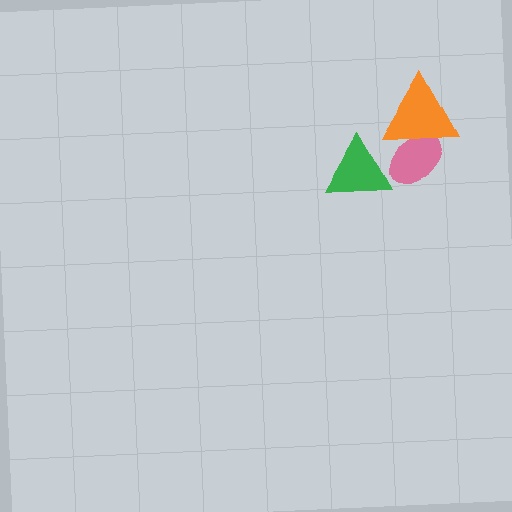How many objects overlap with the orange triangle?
1 object overlaps with the orange triangle.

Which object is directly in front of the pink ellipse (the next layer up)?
The orange triangle is directly in front of the pink ellipse.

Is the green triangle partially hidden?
No, no other shape covers it.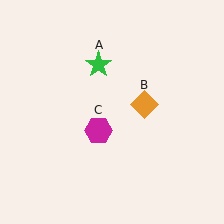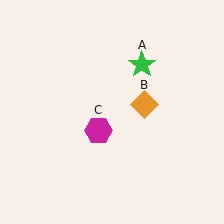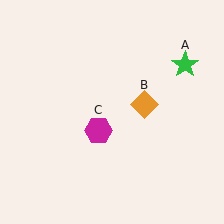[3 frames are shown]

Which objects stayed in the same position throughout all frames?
Orange diamond (object B) and magenta hexagon (object C) remained stationary.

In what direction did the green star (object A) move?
The green star (object A) moved right.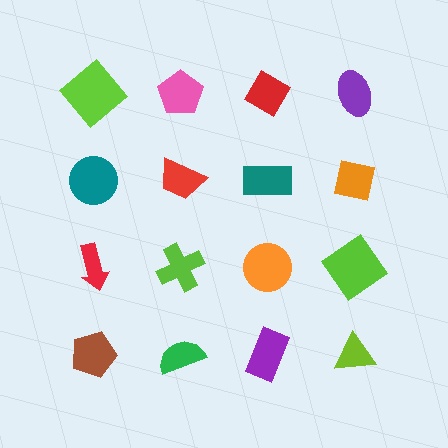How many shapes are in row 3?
4 shapes.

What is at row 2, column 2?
A red trapezoid.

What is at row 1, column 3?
A red diamond.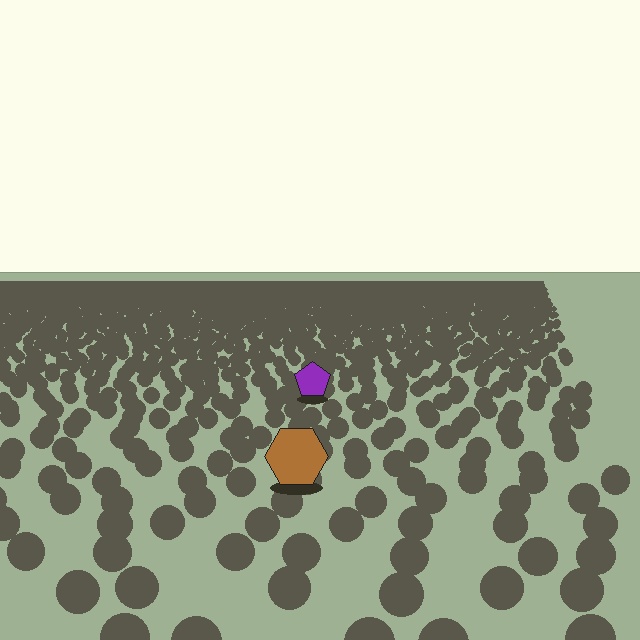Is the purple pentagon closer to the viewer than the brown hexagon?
No. The brown hexagon is closer — you can tell from the texture gradient: the ground texture is coarser near it.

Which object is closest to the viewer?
The brown hexagon is closest. The texture marks near it are larger and more spread out.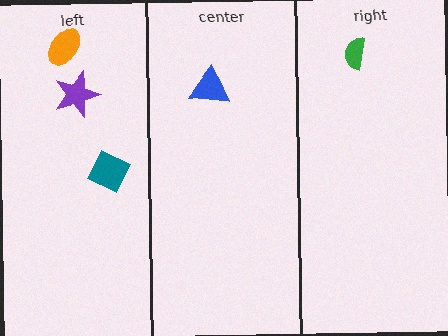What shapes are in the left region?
The teal diamond, the purple star, the orange ellipse.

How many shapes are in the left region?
3.